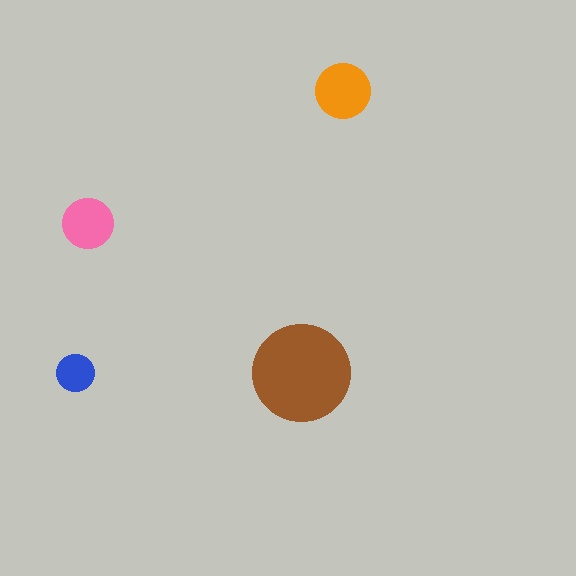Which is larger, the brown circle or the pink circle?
The brown one.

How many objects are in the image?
There are 4 objects in the image.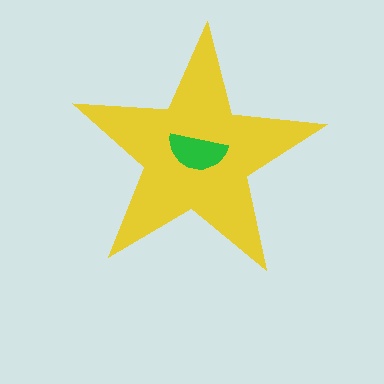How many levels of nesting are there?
2.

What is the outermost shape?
The yellow star.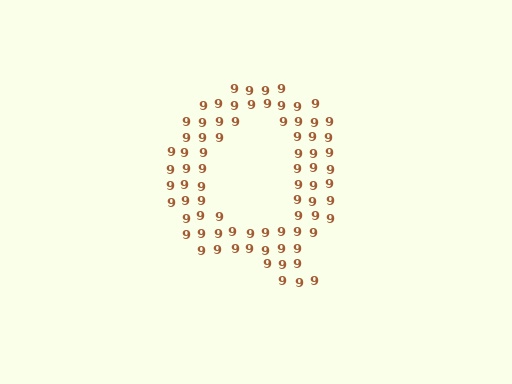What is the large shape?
The large shape is the letter Q.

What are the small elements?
The small elements are digit 9's.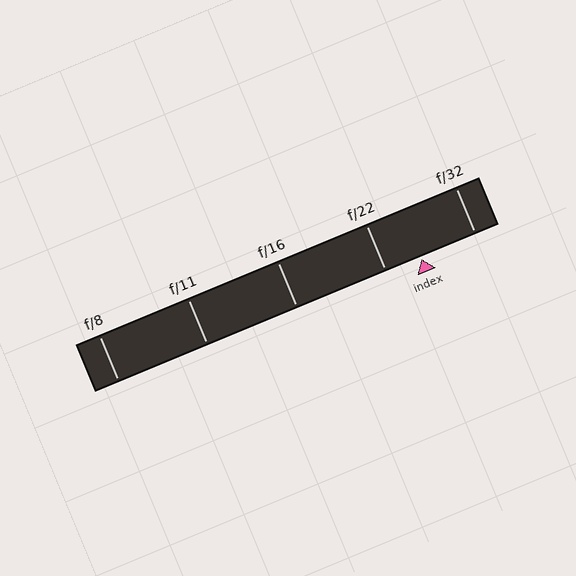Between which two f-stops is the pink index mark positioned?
The index mark is between f/22 and f/32.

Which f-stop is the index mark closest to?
The index mark is closest to f/22.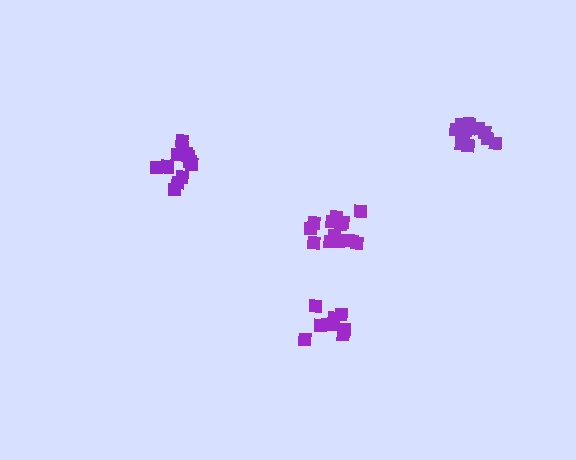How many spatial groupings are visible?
There are 4 spatial groupings.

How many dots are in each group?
Group 1: 14 dots, Group 2: 13 dots, Group 3: 9 dots, Group 4: 15 dots (51 total).